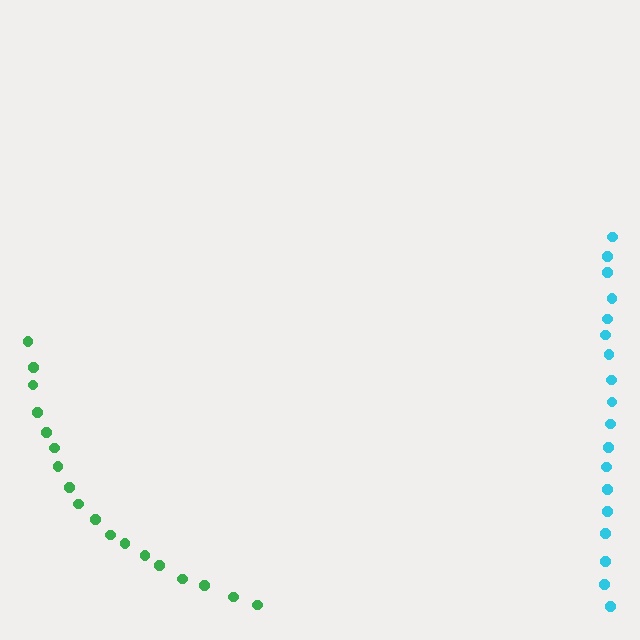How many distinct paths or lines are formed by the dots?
There are 2 distinct paths.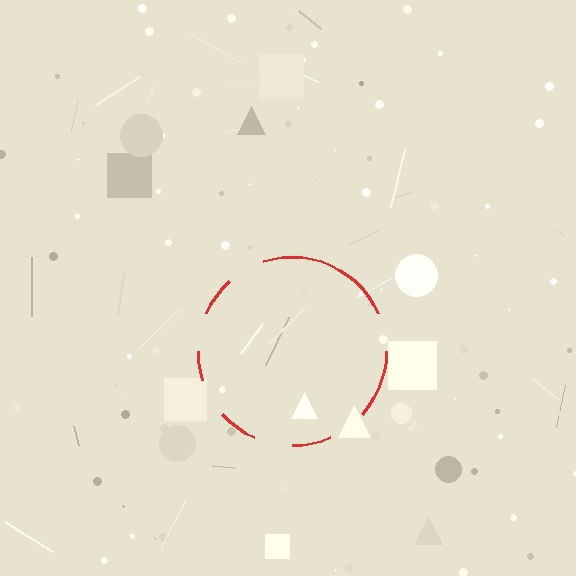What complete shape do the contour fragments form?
The contour fragments form a circle.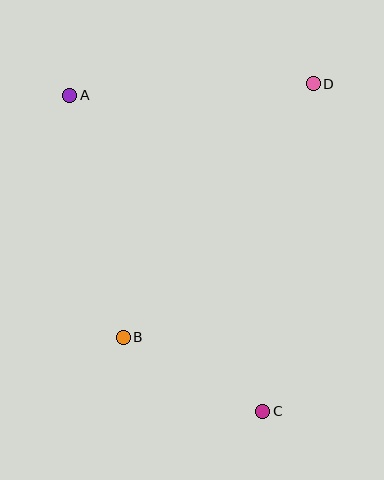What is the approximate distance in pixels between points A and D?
The distance between A and D is approximately 244 pixels.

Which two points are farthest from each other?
Points A and C are farthest from each other.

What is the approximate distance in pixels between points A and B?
The distance between A and B is approximately 248 pixels.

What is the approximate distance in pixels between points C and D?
The distance between C and D is approximately 332 pixels.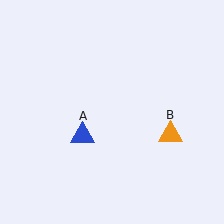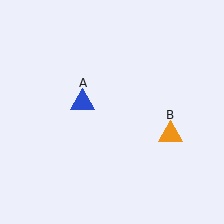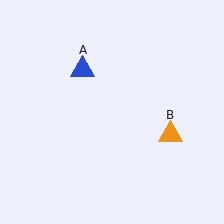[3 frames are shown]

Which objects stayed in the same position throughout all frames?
Orange triangle (object B) remained stationary.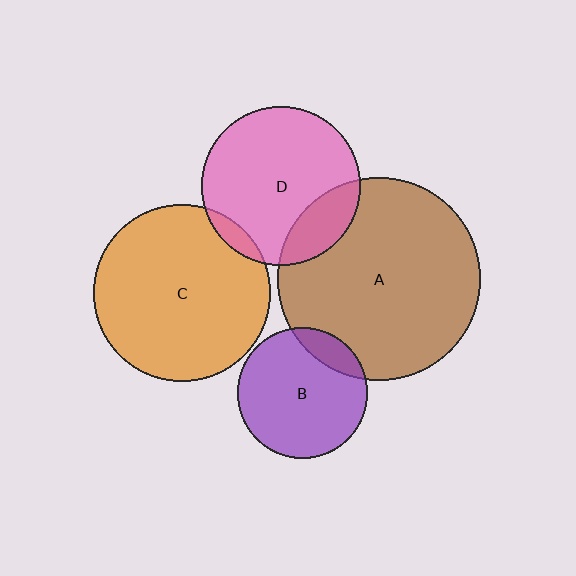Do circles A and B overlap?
Yes.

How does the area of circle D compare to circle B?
Approximately 1.5 times.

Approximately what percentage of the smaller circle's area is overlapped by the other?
Approximately 15%.